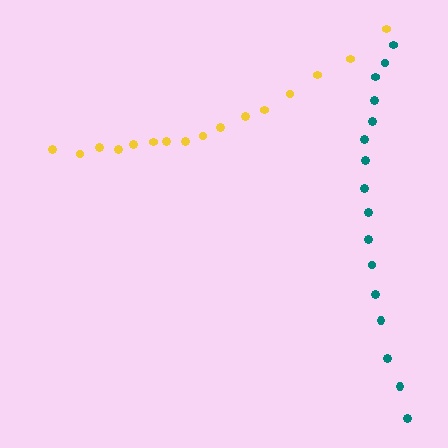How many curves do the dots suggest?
There are 2 distinct paths.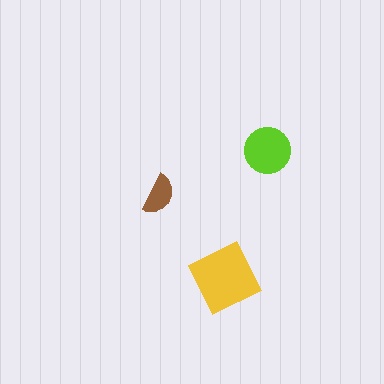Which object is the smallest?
The brown semicircle.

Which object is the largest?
The yellow diamond.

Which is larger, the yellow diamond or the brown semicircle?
The yellow diamond.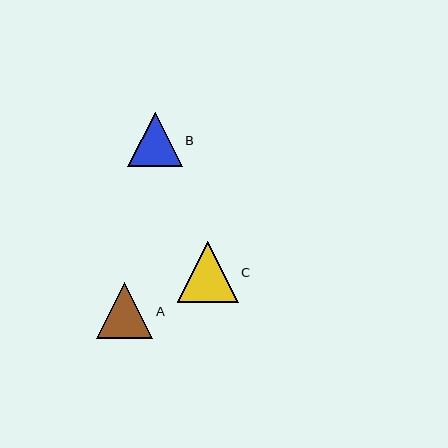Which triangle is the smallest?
Triangle B is the smallest with a size of approximately 54 pixels.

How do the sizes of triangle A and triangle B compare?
Triangle A and triangle B are approximately the same size.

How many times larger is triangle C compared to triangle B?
Triangle C is approximately 1.1 times the size of triangle B.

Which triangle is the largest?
Triangle C is the largest with a size of approximately 60 pixels.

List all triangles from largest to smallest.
From largest to smallest: C, A, B.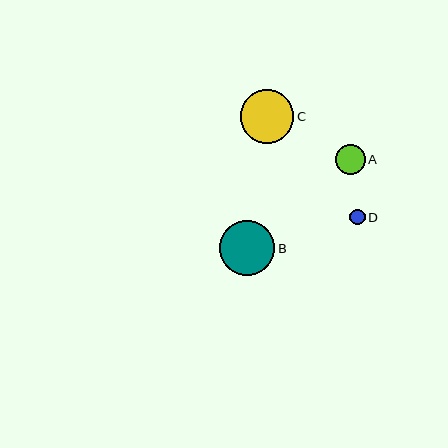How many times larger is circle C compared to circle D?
Circle C is approximately 3.4 times the size of circle D.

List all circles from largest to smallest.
From largest to smallest: B, C, A, D.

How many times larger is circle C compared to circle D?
Circle C is approximately 3.4 times the size of circle D.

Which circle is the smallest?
Circle D is the smallest with a size of approximately 16 pixels.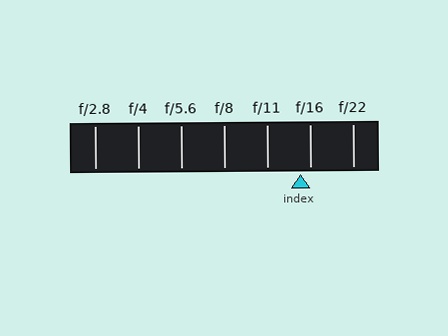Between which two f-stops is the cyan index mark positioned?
The index mark is between f/11 and f/16.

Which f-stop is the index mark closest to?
The index mark is closest to f/16.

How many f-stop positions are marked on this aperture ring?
There are 7 f-stop positions marked.